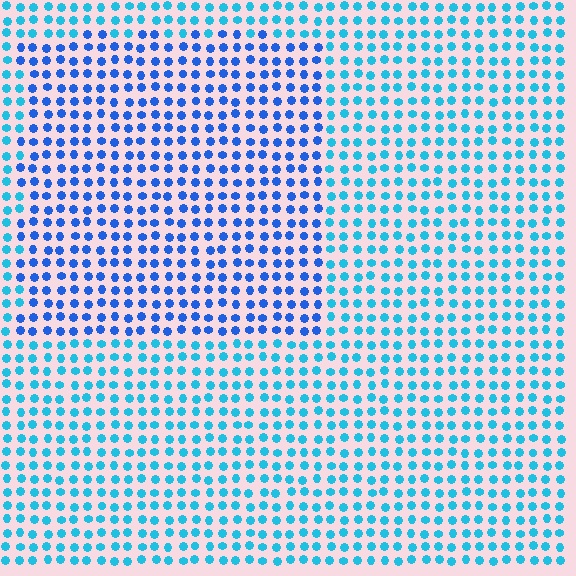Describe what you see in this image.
The image is filled with small cyan elements in a uniform arrangement. A rectangle-shaped region is visible where the elements are tinted to a slightly different hue, forming a subtle color boundary.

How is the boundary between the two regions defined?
The boundary is defined purely by a slight shift in hue (about 30 degrees). Spacing, size, and orientation are identical on both sides.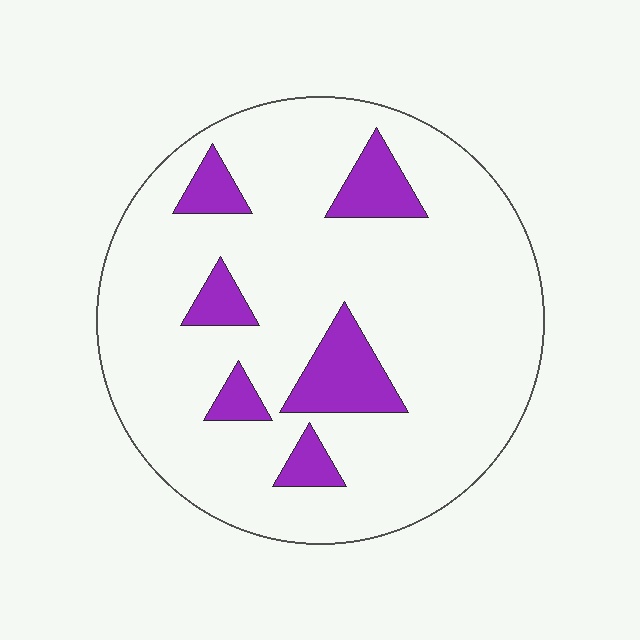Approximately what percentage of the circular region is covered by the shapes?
Approximately 15%.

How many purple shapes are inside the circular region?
6.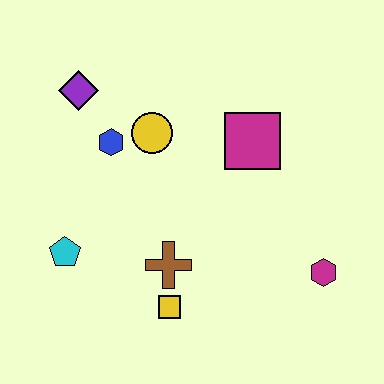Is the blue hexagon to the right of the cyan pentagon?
Yes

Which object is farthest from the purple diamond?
The magenta hexagon is farthest from the purple diamond.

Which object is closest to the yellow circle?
The blue hexagon is closest to the yellow circle.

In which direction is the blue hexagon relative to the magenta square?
The blue hexagon is to the left of the magenta square.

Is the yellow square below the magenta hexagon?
Yes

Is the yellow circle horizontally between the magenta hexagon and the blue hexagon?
Yes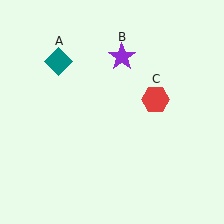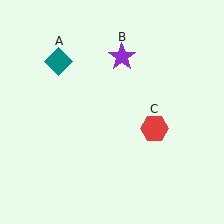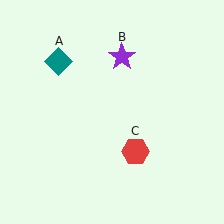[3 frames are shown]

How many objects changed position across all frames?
1 object changed position: red hexagon (object C).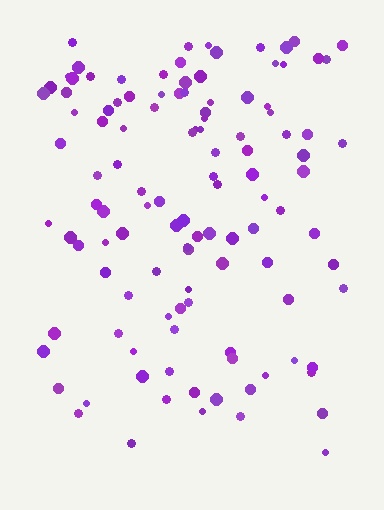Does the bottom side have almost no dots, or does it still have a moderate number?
Still a moderate number, just noticeably fewer than the top.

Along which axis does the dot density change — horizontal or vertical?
Vertical.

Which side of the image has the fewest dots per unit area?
The bottom.